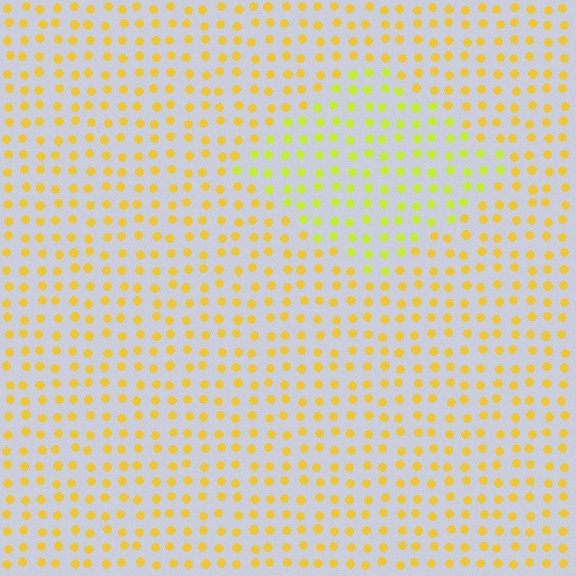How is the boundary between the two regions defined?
The boundary is defined purely by a slight shift in hue (about 27 degrees). Spacing, size, and orientation are identical on both sides.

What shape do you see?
I see a diamond.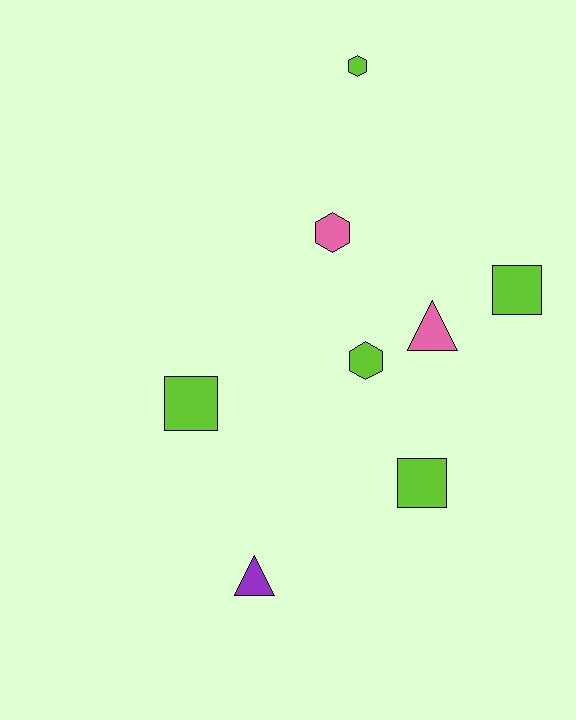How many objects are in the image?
There are 8 objects.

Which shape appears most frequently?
Square, with 3 objects.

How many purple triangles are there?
There is 1 purple triangle.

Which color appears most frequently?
Lime, with 5 objects.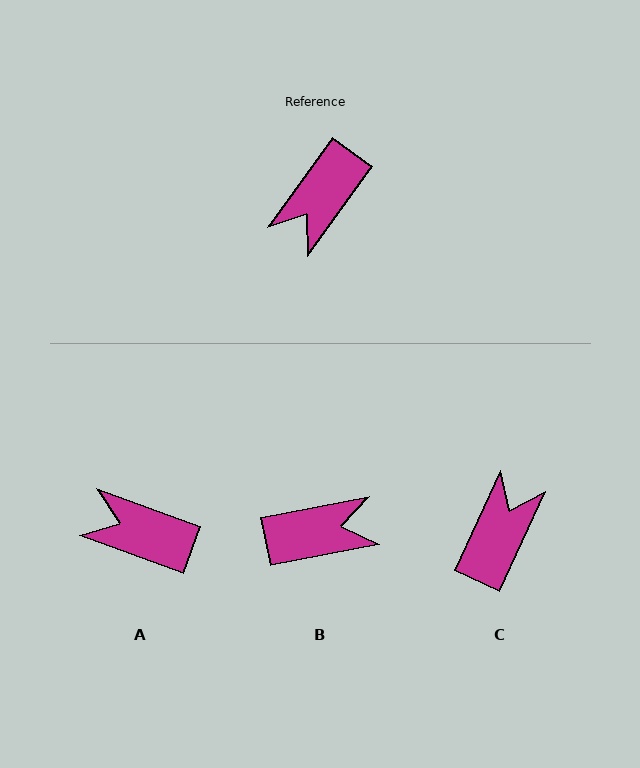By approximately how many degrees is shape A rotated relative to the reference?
Approximately 74 degrees clockwise.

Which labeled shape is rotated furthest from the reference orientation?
C, about 169 degrees away.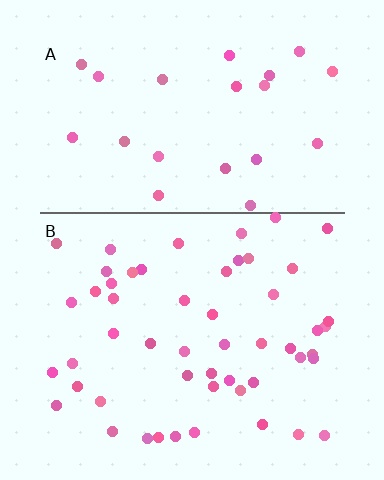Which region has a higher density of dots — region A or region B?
B (the bottom).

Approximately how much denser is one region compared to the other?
Approximately 2.3× — region B over region A.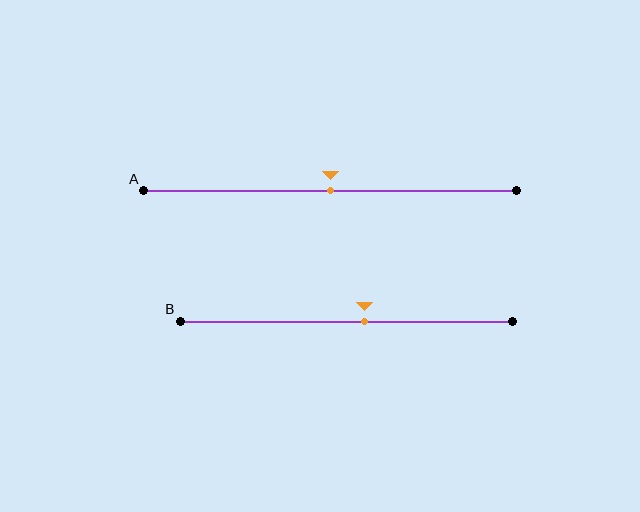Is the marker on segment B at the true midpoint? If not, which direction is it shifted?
No, the marker on segment B is shifted to the right by about 6% of the segment length.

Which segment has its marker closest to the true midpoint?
Segment A has its marker closest to the true midpoint.